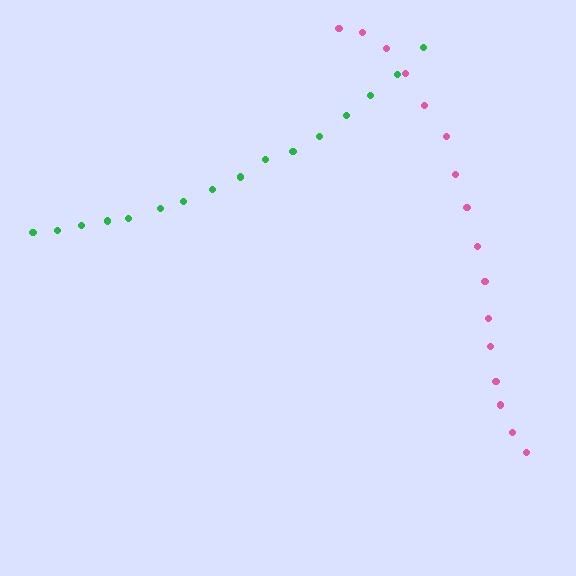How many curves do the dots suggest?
There are 2 distinct paths.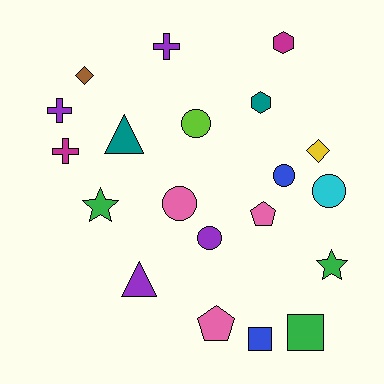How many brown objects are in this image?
There is 1 brown object.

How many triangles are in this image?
There are 2 triangles.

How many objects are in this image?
There are 20 objects.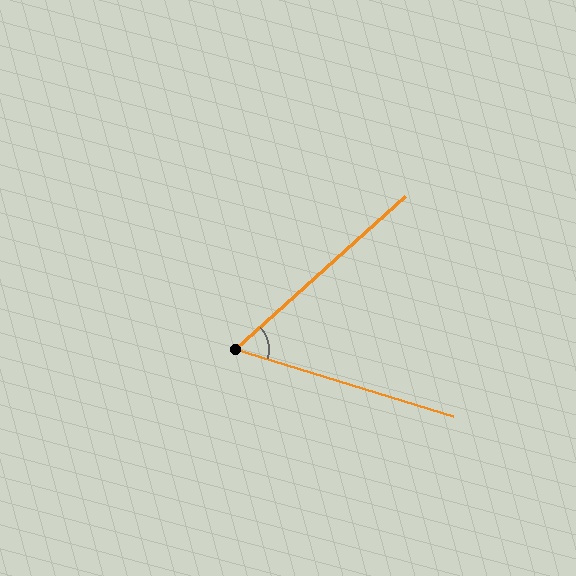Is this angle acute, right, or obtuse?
It is acute.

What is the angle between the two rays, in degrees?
Approximately 59 degrees.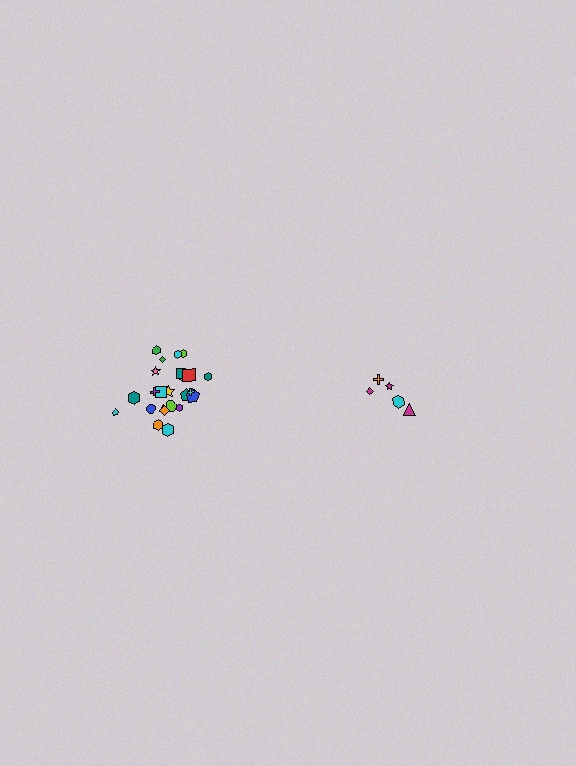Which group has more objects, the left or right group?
The left group.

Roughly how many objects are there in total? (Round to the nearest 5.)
Roughly 30 objects in total.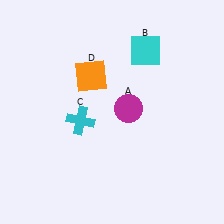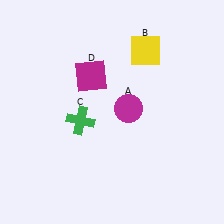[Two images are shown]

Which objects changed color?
B changed from cyan to yellow. C changed from cyan to green. D changed from orange to magenta.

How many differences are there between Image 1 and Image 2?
There are 3 differences between the two images.